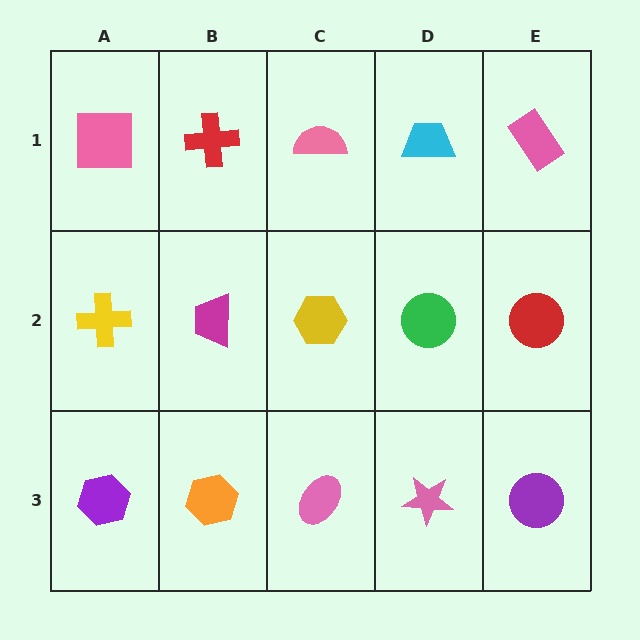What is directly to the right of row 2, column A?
A magenta trapezoid.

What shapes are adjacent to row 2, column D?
A cyan trapezoid (row 1, column D), a pink star (row 3, column D), a yellow hexagon (row 2, column C), a red circle (row 2, column E).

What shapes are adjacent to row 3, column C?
A yellow hexagon (row 2, column C), an orange hexagon (row 3, column B), a pink star (row 3, column D).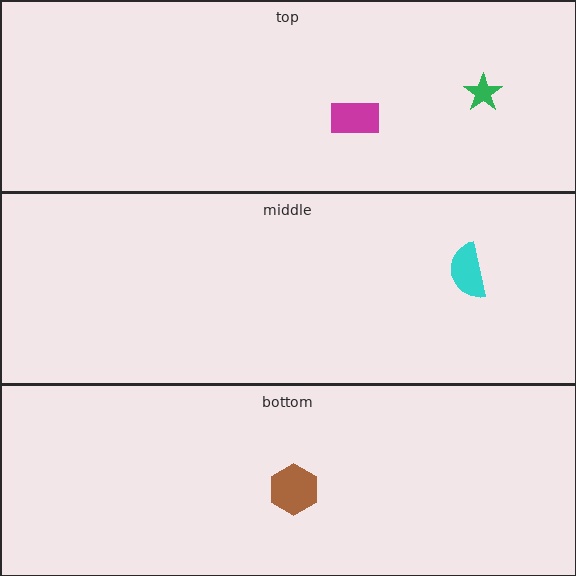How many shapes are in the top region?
2.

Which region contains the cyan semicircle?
The middle region.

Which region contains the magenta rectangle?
The top region.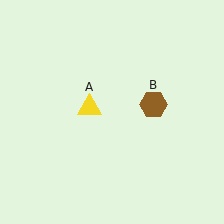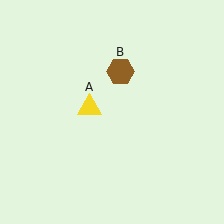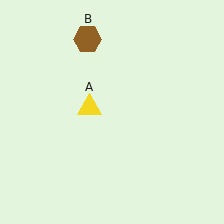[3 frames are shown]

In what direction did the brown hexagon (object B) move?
The brown hexagon (object B) moved up and to the left.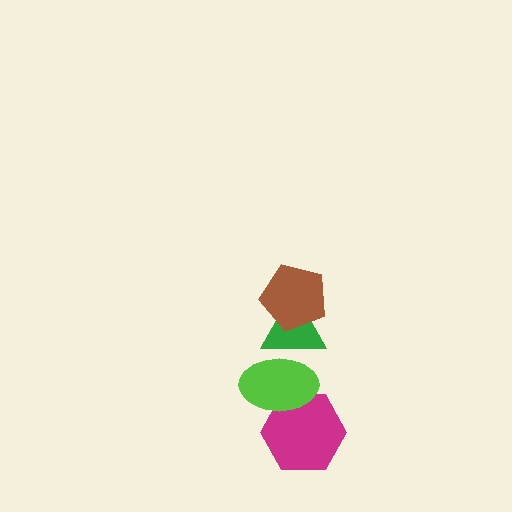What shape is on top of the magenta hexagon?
The lime ellipse is on top of the magenta hexagon.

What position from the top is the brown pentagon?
The brown pentagon is 1st from the top.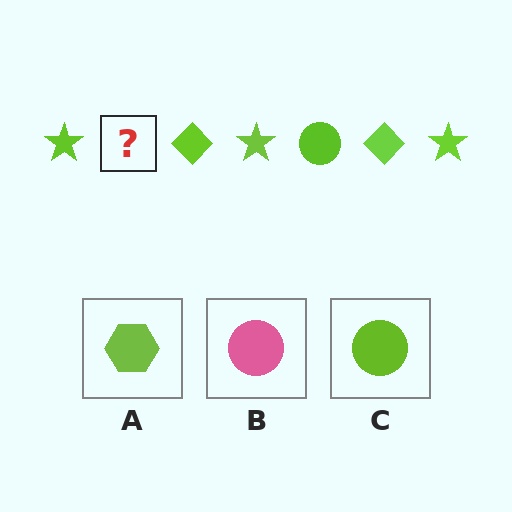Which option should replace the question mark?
Option C.